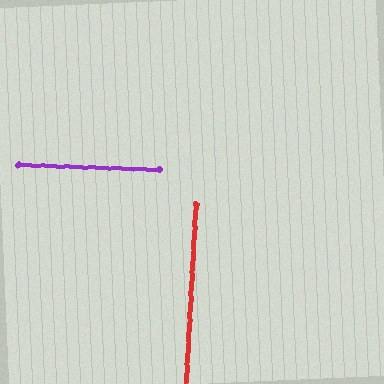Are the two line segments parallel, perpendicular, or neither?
Perpendicular — they meet at approximately 89°.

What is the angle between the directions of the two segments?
Approximately 89 degrees.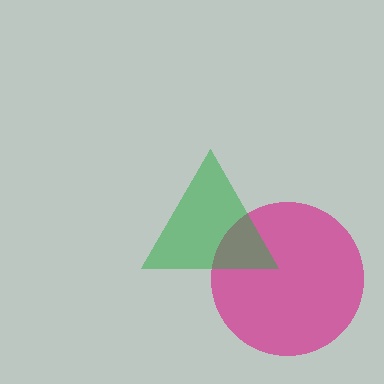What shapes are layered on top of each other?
The layered shapes are: a magenta circle, a green triangle.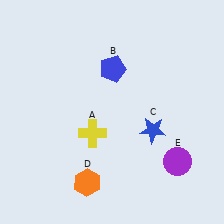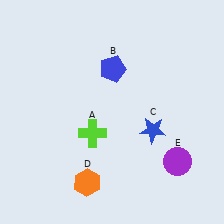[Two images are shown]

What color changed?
The cross (A) changed from yellow in Image 1 to lime in Image 2.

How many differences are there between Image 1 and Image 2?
There is 1 difference between the two images.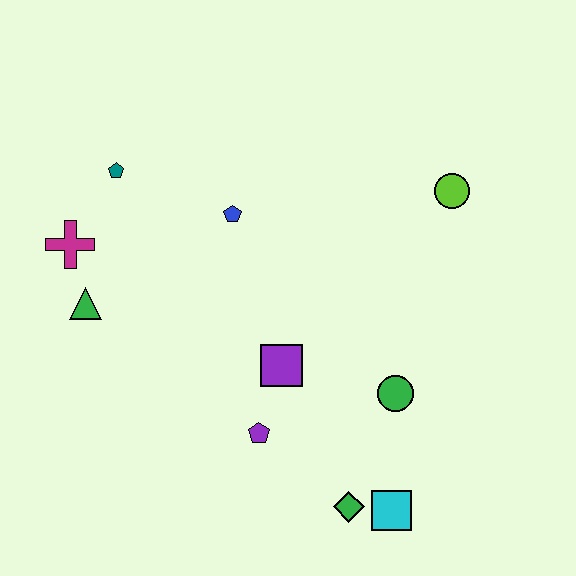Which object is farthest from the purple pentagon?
The lime circle is farthest from the purple pentagon.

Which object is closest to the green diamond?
The cyan square is closest to the green diamond.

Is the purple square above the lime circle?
No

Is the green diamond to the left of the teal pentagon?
No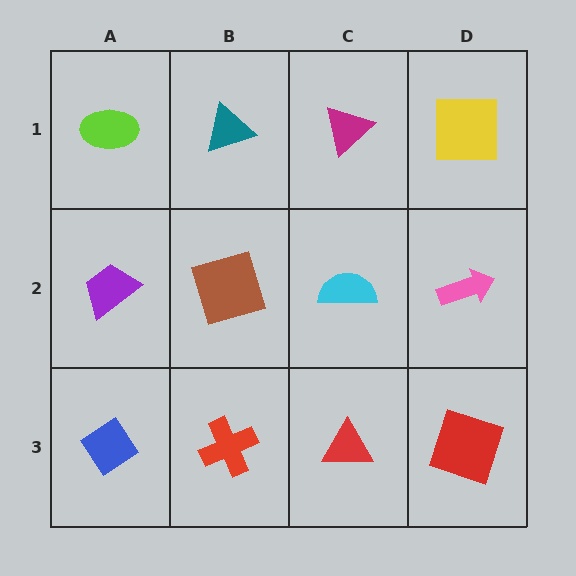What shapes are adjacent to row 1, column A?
A purple trapezoid (row 2, column A), a teal triangle (row 1, column B).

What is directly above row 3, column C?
A cyan semicircle.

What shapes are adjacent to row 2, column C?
A magenta triangle (row 1, column C), a red triangle (row 3, column C), a brown square (row 2, column B), a pink arrow (row 2, column D).